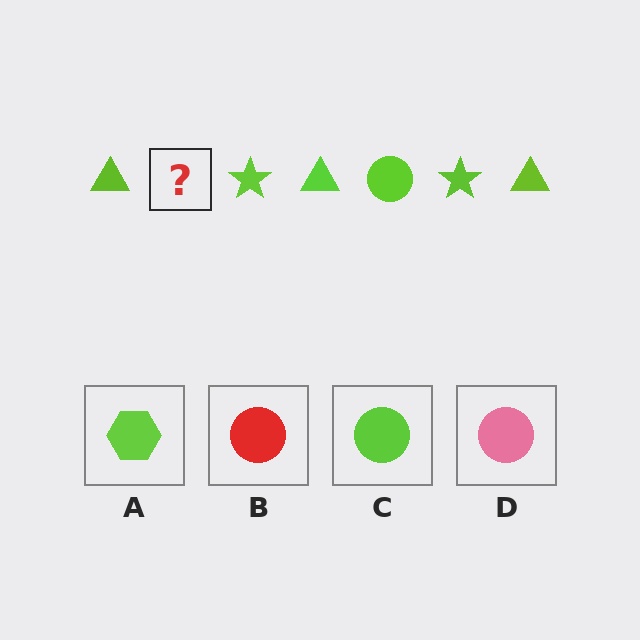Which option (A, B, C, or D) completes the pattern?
C.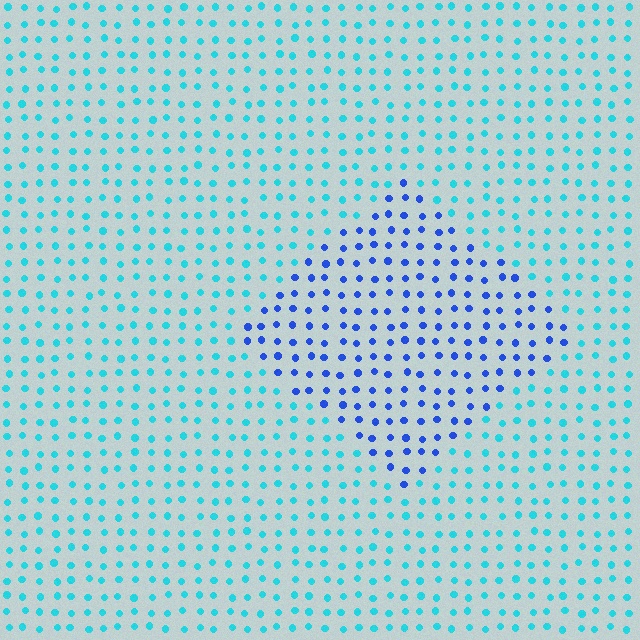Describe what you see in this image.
The image is filled with small cyan elements in a uniform arrangement. A diamond-shaped region is visible where the elements are tinted to a slightly different hue, forming a subtle color boundary.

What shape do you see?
I see a diamond.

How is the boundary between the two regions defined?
The boundary is defined purely by a slight shift in hue (about 43 degrees). Spacing, size, and orientation are identical on both sides.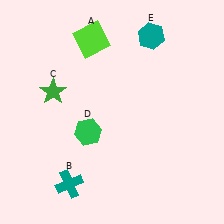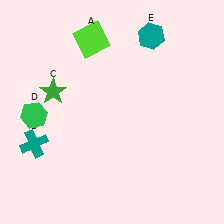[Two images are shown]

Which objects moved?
The objects that moved are: the teal cross (B), the green hexagon (D).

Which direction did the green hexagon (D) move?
The green hexagon (D) moved left.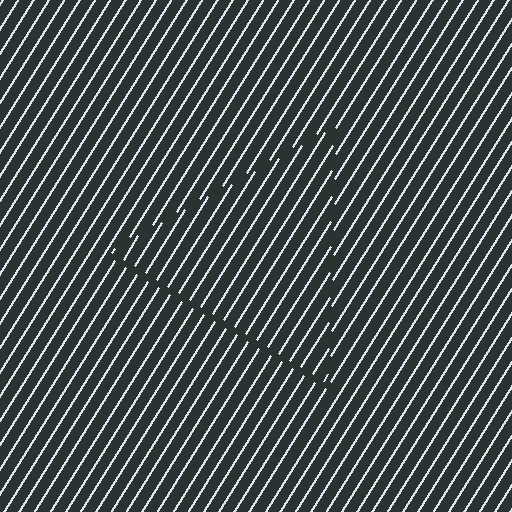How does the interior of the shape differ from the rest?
The interior of the shape contains the same grating, shifted by half a period — the contour is defined by the phase discontinuity where line-ends from the inner and outer gratings abut.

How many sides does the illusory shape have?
3 sides — the line-ends trace a triangle.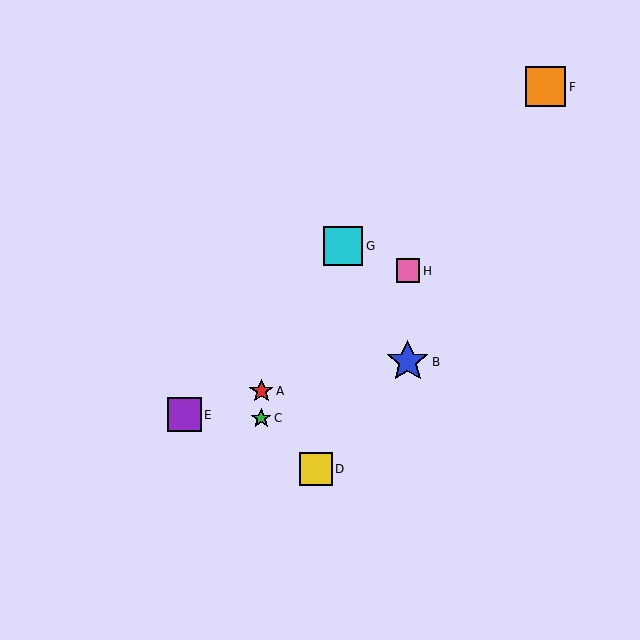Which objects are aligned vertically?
Objects A, C are aligned vertically.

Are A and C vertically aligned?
Yes, both are at x≈261.